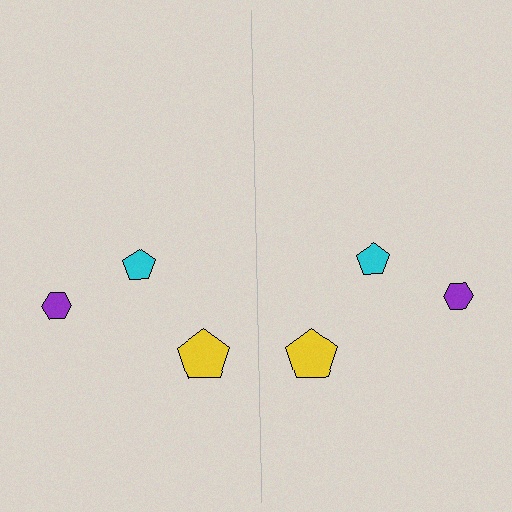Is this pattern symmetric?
Yes, this pattern has bilateral (reflection) symmetry.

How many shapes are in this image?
There are 6 shapes in this image.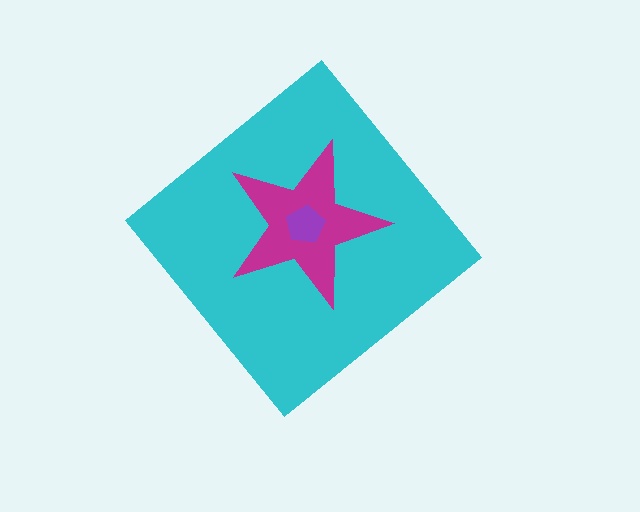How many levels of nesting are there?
3.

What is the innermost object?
The purple pentagon.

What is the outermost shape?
The cyan diamond.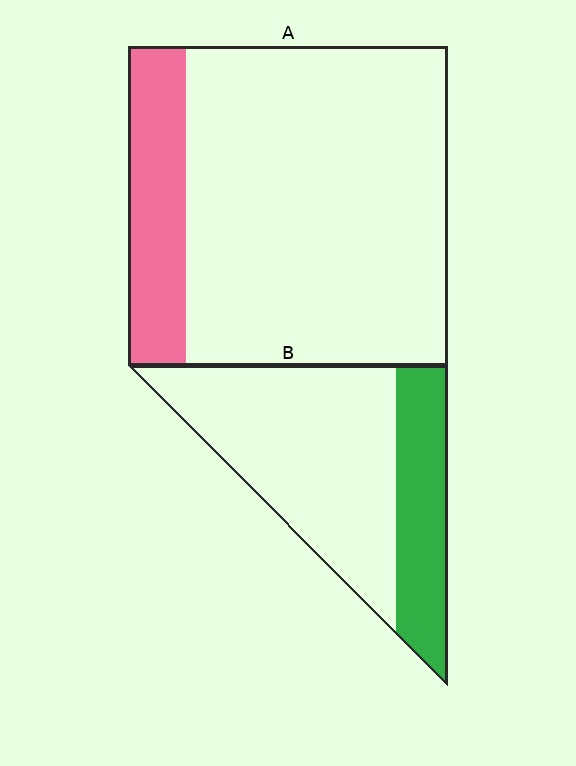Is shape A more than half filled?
No.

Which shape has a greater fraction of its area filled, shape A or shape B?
Shape B.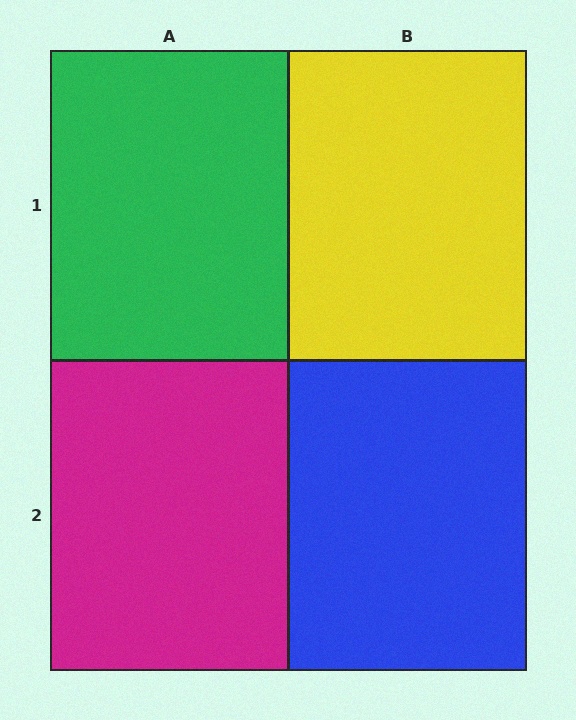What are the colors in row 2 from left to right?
Magenta, blue.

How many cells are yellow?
1 cell is yellow.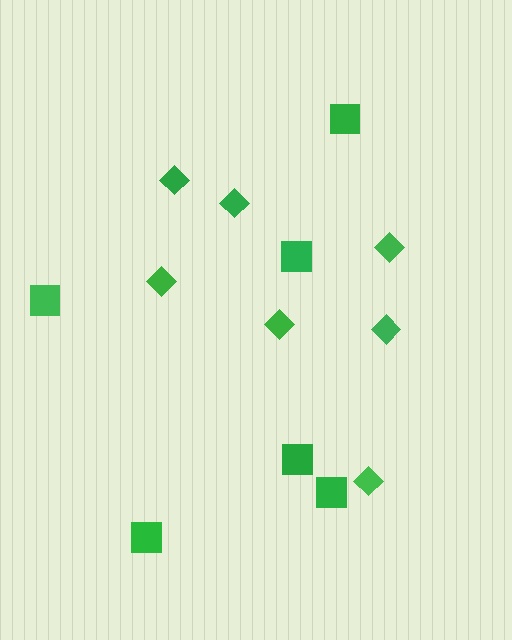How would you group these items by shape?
There are 2 groups: one group of squares (6) and one group of diamonds (7).